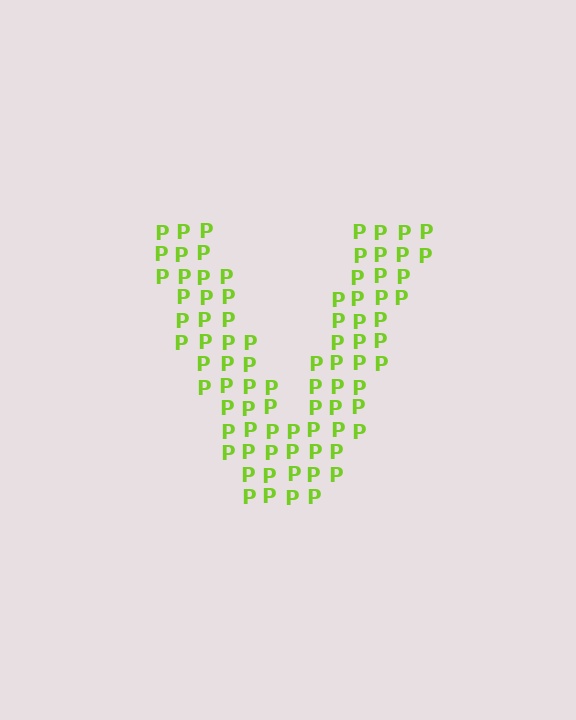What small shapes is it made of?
It is made of small letter P's.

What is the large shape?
The large shape is the letter V.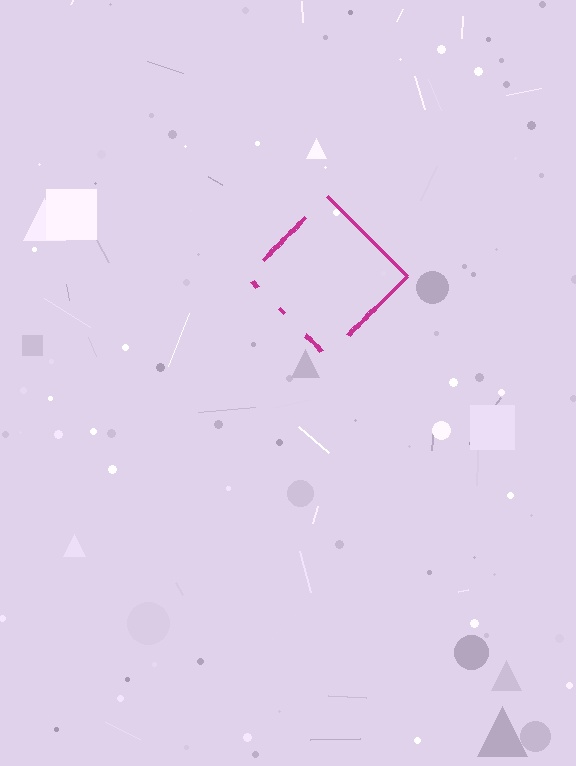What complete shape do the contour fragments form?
The contour fragments form a diamond.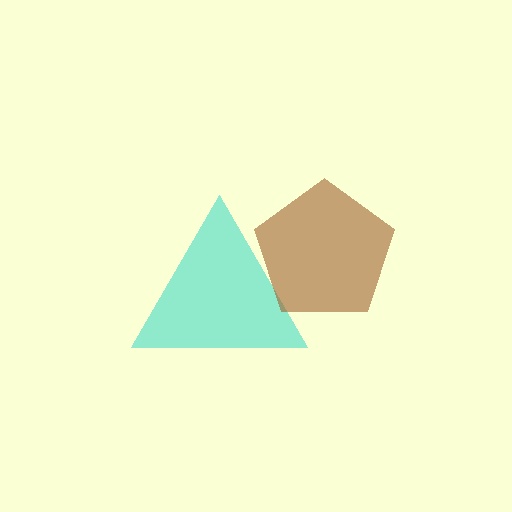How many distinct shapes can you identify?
There are 2 distinct shapes: a cyan triangle, a brown pentagon.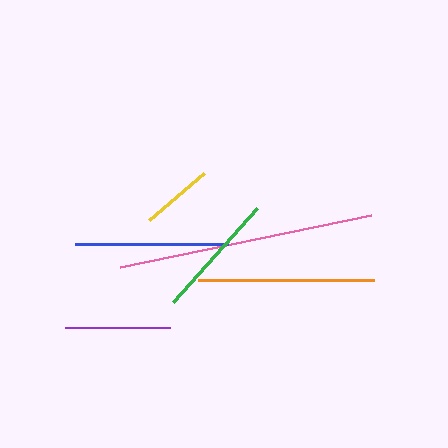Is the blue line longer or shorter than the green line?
The blue line is longer than the green line.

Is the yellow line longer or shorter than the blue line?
The blue line is longer than the yellow line.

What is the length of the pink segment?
The pink segment is approximately 256 pixels long.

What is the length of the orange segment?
The orange segment is approximately 176 pixels long.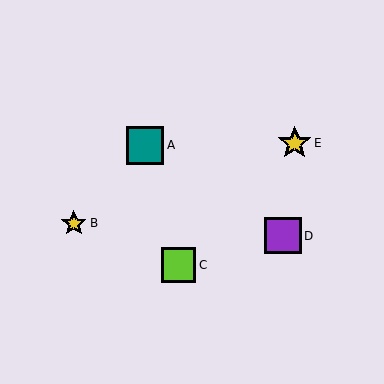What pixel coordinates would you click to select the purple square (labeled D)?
Click at (283, 236) to select the purple square D.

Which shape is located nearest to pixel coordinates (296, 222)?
The purple square (labeled D) at (283, 236) is nearest to that location.